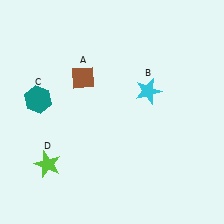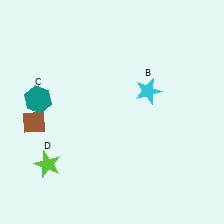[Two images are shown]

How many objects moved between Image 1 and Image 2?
1 object moved between the two images.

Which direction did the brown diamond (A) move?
The brown diamond (A) moved left.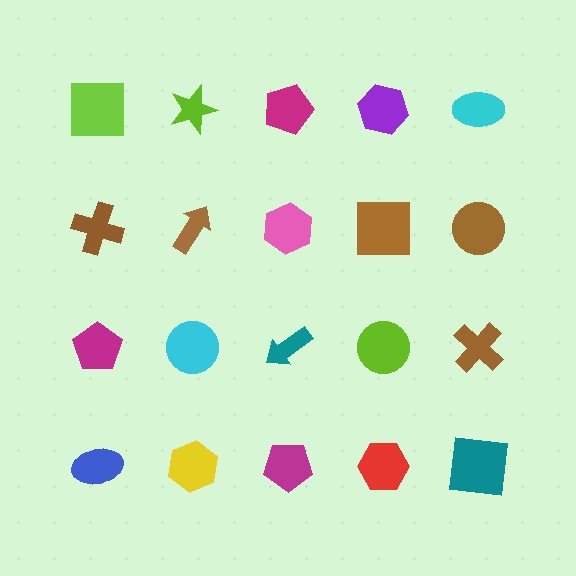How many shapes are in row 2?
5 shapes.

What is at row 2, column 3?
A pink hexagon.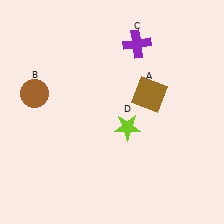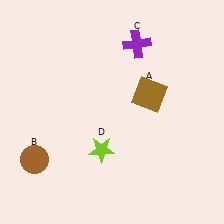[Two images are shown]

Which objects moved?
The objects that moved are: the brown circle (B), the lime star (D).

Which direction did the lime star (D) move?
The lime star (D) moved left.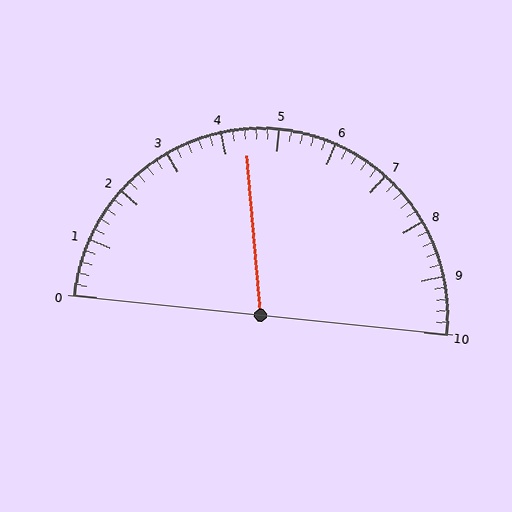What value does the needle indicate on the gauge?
The needle indicates approximately 4.4.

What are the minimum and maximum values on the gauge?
The gauge ranges from 0 to 10.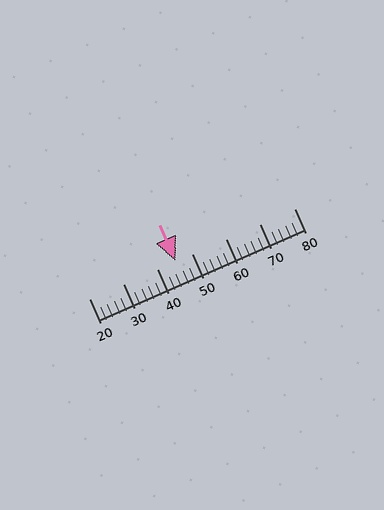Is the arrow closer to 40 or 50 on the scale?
The arrow is closer to 50.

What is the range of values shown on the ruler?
The ruler shows values from 20 to 80.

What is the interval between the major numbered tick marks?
The major tick marks are spaced 10 units apart.